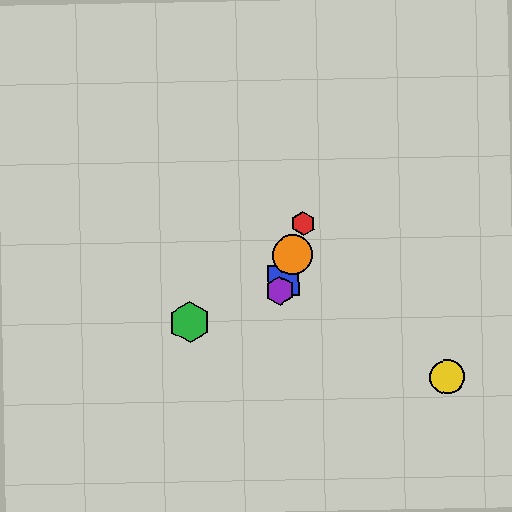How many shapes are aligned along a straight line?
4 shapes (the red hexagon, the blue square, the purple hexagon, the orange circle) are aligned along a straight line.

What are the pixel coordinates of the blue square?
The blue square is at (284, 280).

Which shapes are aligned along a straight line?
The red hexagon, the blue square, the purple hexagon, the orange circle are aligned along a straight line.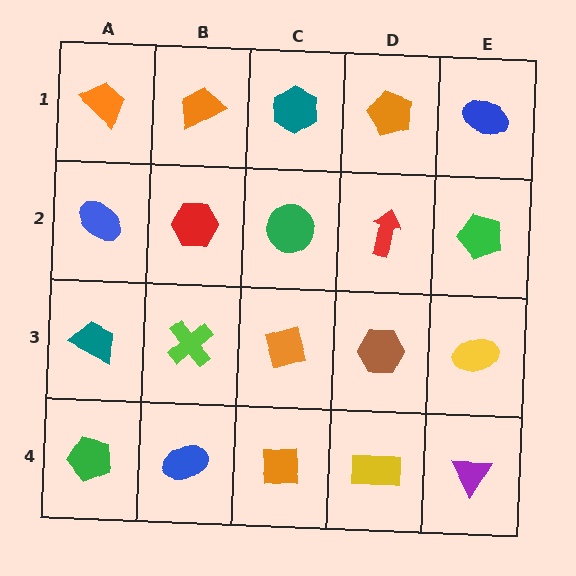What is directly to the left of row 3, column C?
A lime cross.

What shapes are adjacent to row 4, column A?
A teal trapezoid (row 3, column A), a blue ellipse (row 4, column B).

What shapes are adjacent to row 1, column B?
A red hexagon (row 2, column B), an orange trapezoid (row 1, column A), a teal hexagon (row 1, column C).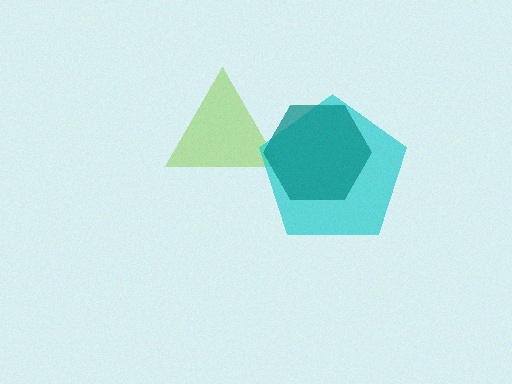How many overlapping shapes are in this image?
There are 3 overlapping shapes in the image.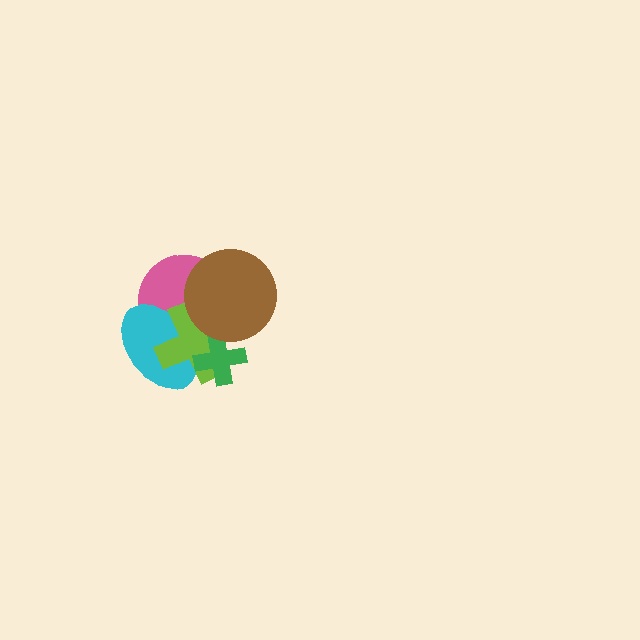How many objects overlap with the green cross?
3 objects overlap with the green cross.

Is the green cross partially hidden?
Yes, it is partially covered by another shape.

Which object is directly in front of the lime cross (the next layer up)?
The green cross is directly in front of the lime cross.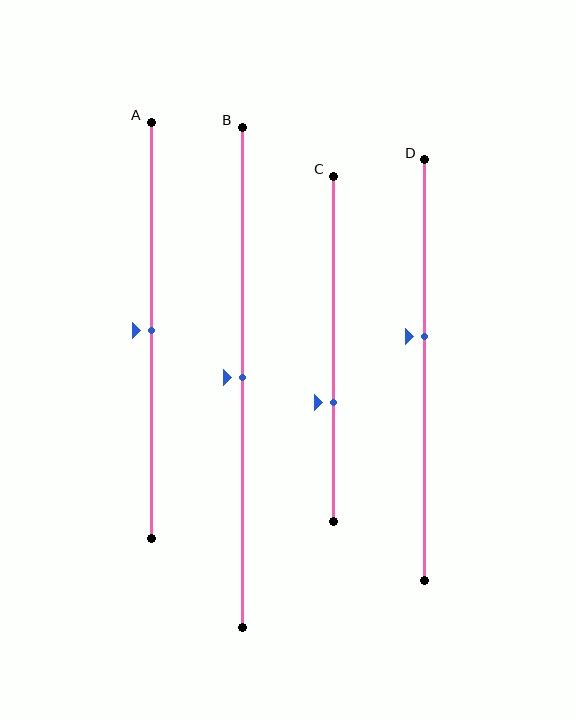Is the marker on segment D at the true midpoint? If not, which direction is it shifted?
No, the marker on segment D is shifted upward by about 8% of the segment length.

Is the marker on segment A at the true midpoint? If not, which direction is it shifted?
Yes, the marker on segment A is at the true midpoint.